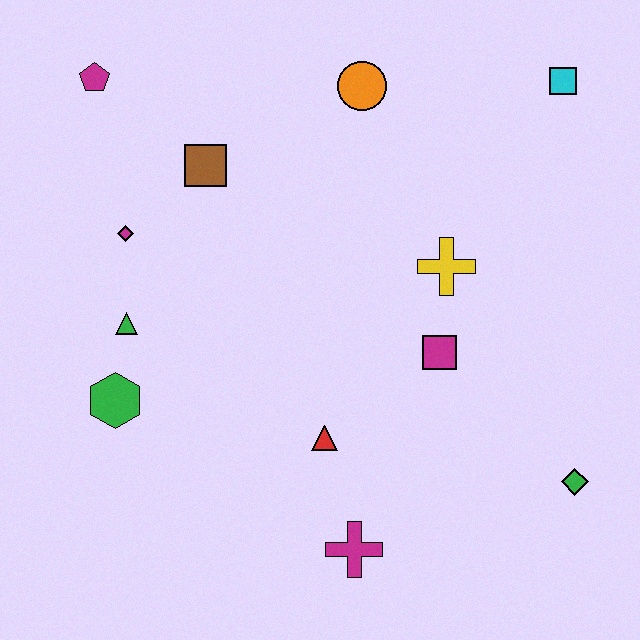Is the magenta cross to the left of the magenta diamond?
No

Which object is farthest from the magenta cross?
The magenta pentagon is farthest from the magenta cross.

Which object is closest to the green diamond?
The magenta square is closest to the green diamond.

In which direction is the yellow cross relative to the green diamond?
The yellow cross is above the green diamond.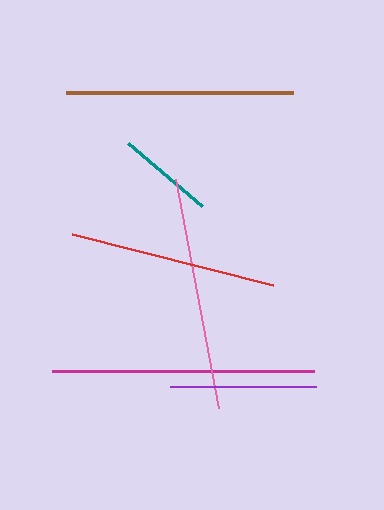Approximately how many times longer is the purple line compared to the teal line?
The purple line is approximately 1.5 times the length of the teal line.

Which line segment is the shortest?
The teal line is the shortest at approximately 97 pixels.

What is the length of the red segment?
The red segment is approximately 207 pixels long.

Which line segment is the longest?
The magenta line is the longest at approximately 262 pixels.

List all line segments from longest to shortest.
From longest to shortest: magenta, pink, brown, red, purple, teal.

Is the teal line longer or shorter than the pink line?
The pink line is longer than the teal line.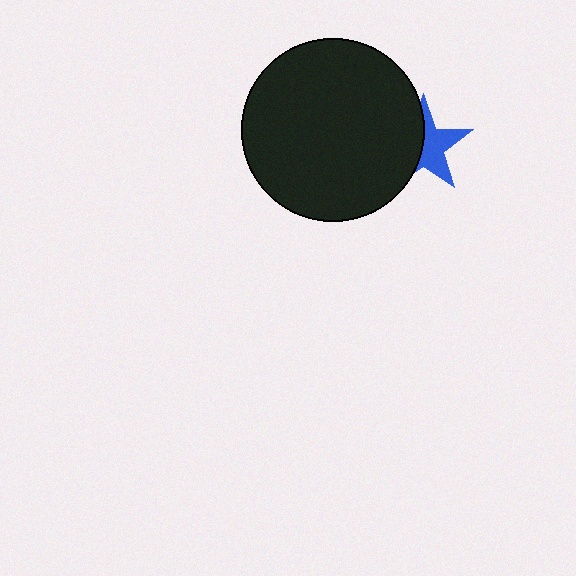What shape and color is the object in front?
The object in front is a black circle.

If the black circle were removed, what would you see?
You would see the complete blue star.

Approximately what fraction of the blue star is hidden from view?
Roughly 48% of the blue star is hidden behind the black circle.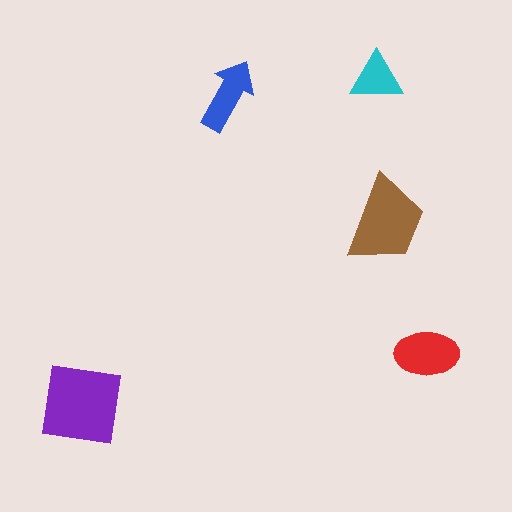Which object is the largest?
The purple square.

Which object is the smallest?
The cyan triangle.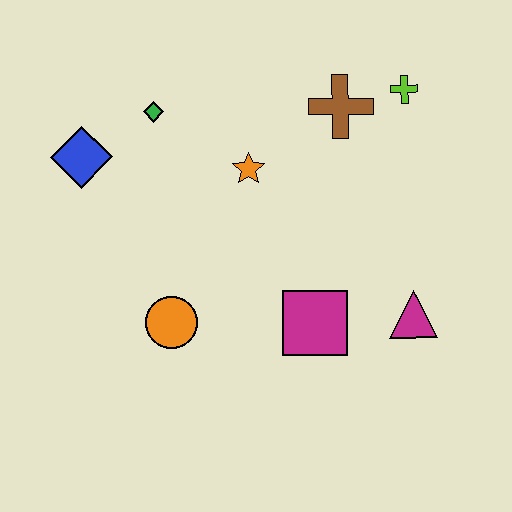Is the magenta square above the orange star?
No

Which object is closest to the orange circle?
The magenta square is closest to the orange circle.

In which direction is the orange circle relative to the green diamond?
The orange circle is below the green diamond.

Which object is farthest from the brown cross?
The orange circle is farthest from the brown cross.